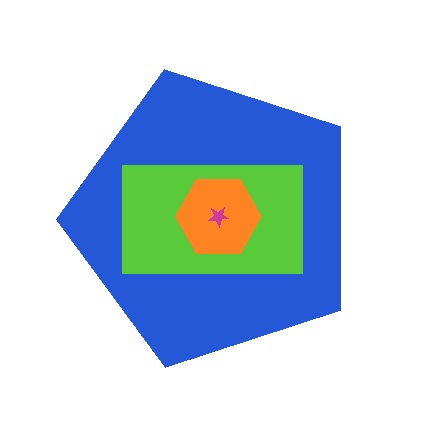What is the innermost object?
The magenta star.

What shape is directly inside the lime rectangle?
The orange hexagon.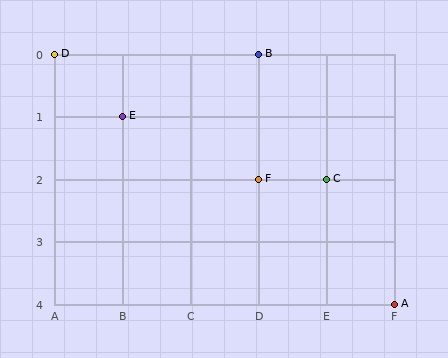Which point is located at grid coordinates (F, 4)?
Point A is at (F, 4).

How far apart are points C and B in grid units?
Points C and B are 1 column and 2 rows apart (about 2.2 grid units diagonally).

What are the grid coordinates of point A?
Point A is at grid coordinates (F, 4).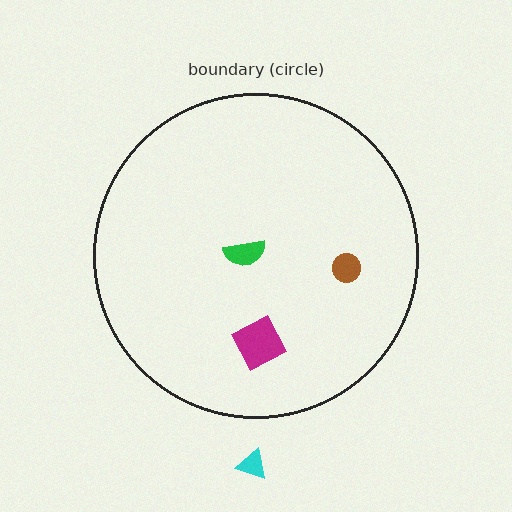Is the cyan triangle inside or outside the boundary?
Outside.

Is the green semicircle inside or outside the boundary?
Inside.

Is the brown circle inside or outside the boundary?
Inside.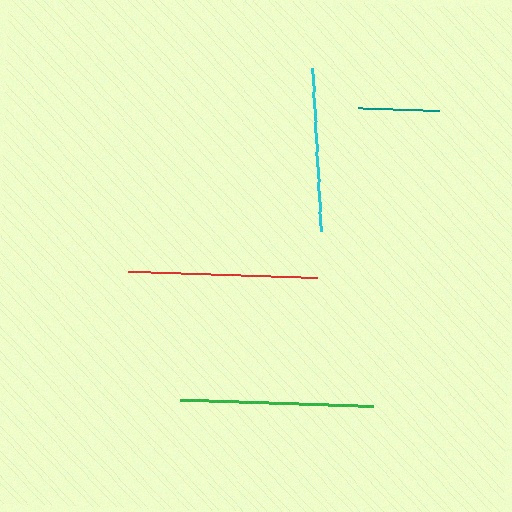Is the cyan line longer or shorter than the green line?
The green line is longer than the cyan line.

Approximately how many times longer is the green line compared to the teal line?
The green line is approximately 2.4 times the length of the teal line.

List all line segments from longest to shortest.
From longest to shortest: green, red, cyan, teal.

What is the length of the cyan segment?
The cyan segment is approximately 164 pixels long.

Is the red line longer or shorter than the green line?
The green line is longer than the red line.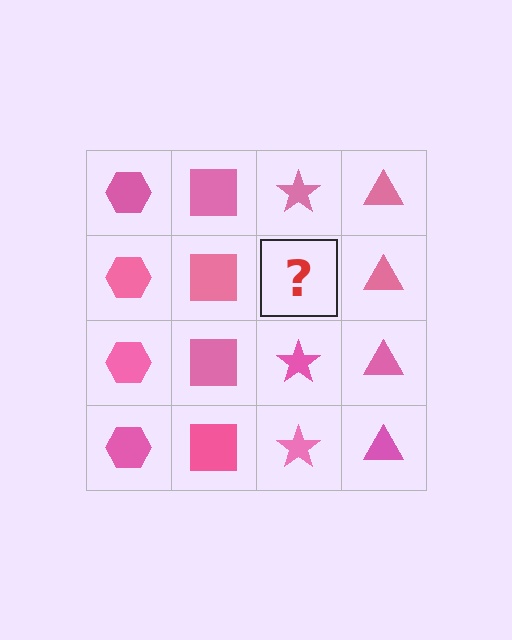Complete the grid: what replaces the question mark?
The question mark should be replaced with a pink star.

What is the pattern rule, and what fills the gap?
The rule is that each column has a consistent shape. The gap should be filled with a pink star.